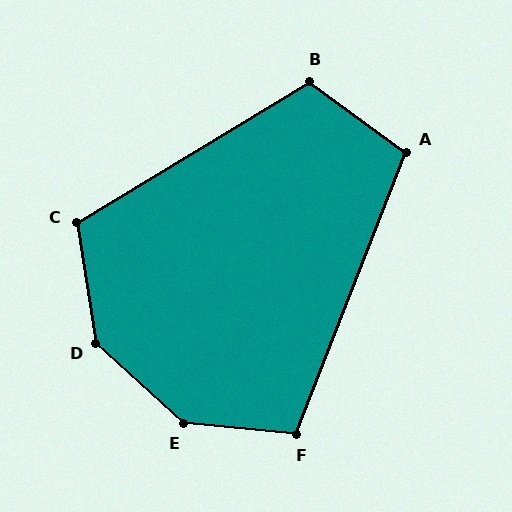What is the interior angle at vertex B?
Approximately 113 degrees (obtuse).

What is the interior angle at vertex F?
Approximately 106 degrees (obtuse).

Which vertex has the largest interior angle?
E, at approximately 143 degrees.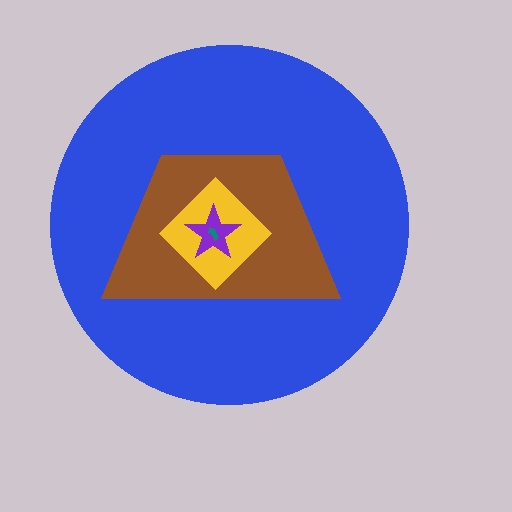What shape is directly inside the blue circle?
The brown trapezoid.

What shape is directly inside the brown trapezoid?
The yellow diamond.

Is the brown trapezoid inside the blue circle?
Yes.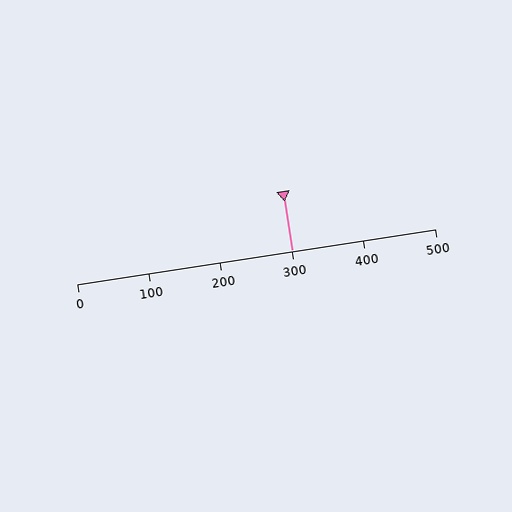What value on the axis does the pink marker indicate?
The marker indicates approximately 300.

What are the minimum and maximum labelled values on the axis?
The axis runs from 0 to 500.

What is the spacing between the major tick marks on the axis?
The major ticks are spaced 100 apart.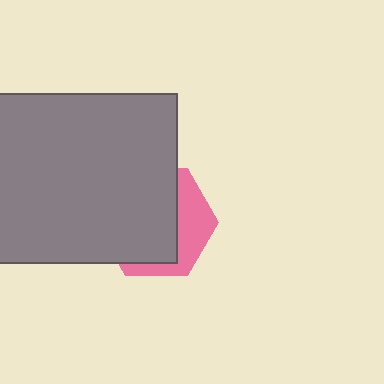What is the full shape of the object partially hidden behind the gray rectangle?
The partially hidden object is a pink hexagon.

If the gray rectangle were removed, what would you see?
You would see the complete pink hexagon.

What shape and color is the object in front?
The object in front is a gray rectangle.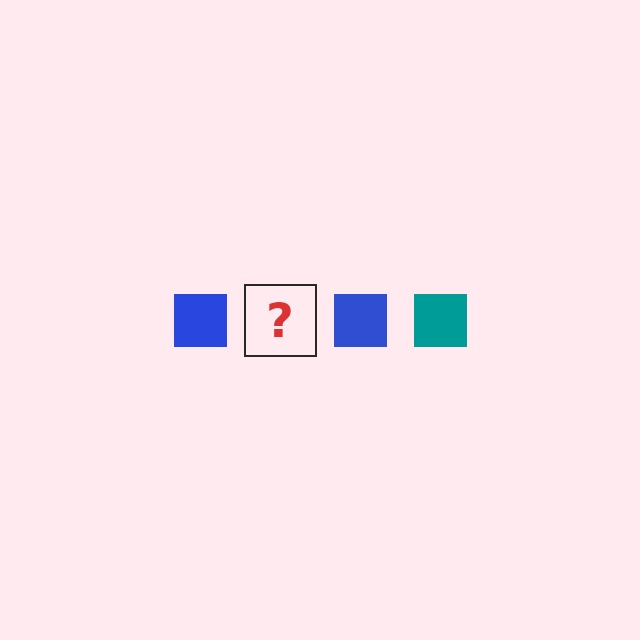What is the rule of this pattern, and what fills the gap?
The rule is that the pattern cycles through blue, teal squares. The gap should be filled with a teal square.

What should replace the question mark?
The question mark should be replaced with a teal square.